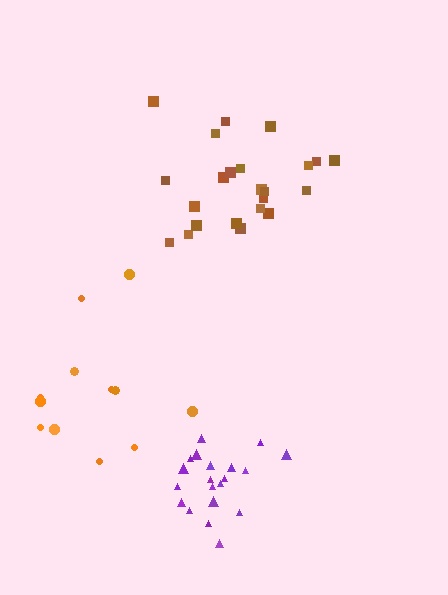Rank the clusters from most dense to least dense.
purple, brown, orange.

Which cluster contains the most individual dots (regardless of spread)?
Brown (23).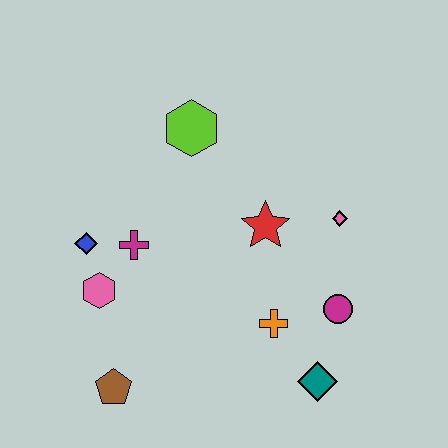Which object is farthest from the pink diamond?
The brown pentagon is farthest from the pink diamond.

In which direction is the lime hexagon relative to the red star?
The lime hexagon is above the red star.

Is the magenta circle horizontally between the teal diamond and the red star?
No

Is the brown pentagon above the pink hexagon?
No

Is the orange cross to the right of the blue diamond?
Yes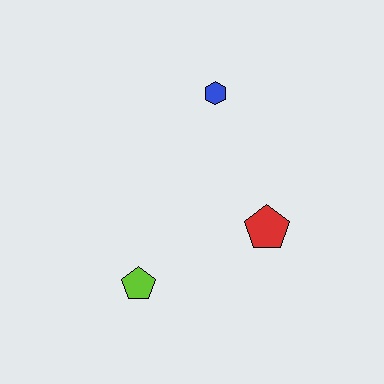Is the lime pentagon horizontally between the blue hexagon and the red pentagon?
No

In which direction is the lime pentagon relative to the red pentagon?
The lime pentagon is to the left of the red pentagon.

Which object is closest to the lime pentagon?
The red pentagon is closest to the lime pentagon.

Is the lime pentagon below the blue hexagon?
Yes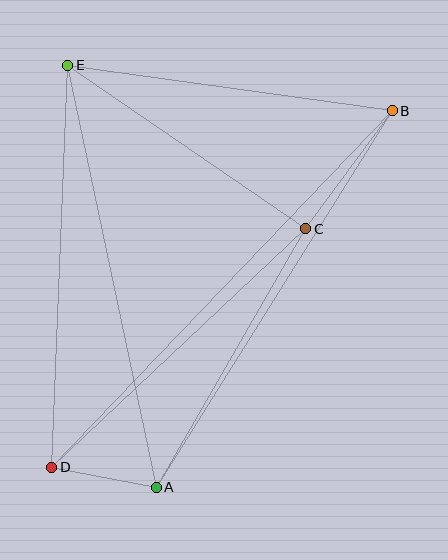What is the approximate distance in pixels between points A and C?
The distance between A and C is approximately 299 pixels.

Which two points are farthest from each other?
Points B and D are farthest from each other.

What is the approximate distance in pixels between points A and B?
The distance between A and B is approximately 445 pixels.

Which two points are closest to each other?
Points A and D are closest to each other.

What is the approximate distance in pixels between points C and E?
The distance between C and E is approximately 289 pixels.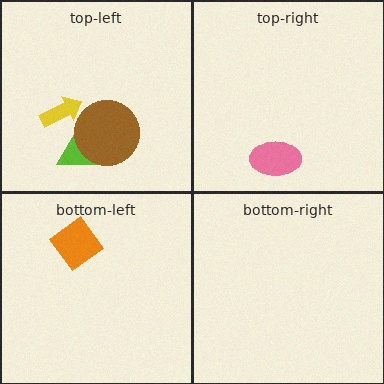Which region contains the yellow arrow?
The top-left region.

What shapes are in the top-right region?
The pink ellipse.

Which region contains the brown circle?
The top-left region.